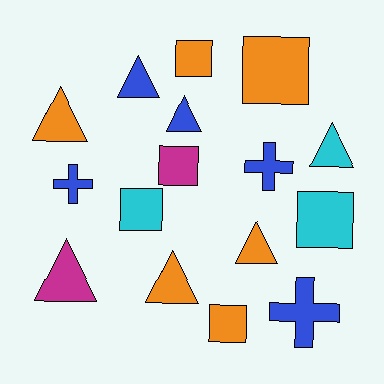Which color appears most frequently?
Orange, with 6 objects.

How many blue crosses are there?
There are 3 blue crosses.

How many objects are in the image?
There are 16 objects.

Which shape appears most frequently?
Triangle, with 7 objects.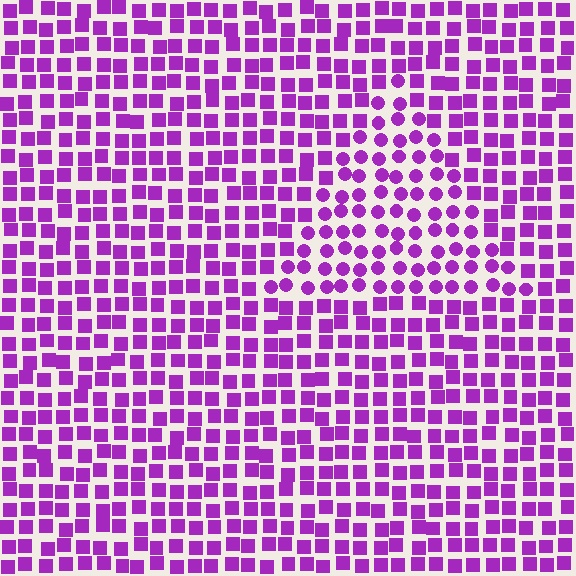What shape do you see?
I see a triangle.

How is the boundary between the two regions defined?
The boundary is defined by a change in element shape: circles inside vs. squares outside. All elements share the same color and spacing.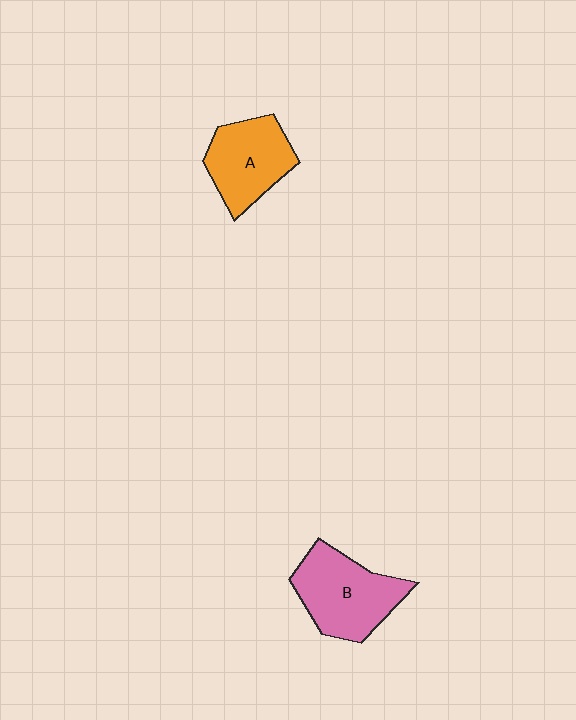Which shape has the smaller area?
Shape A (orange).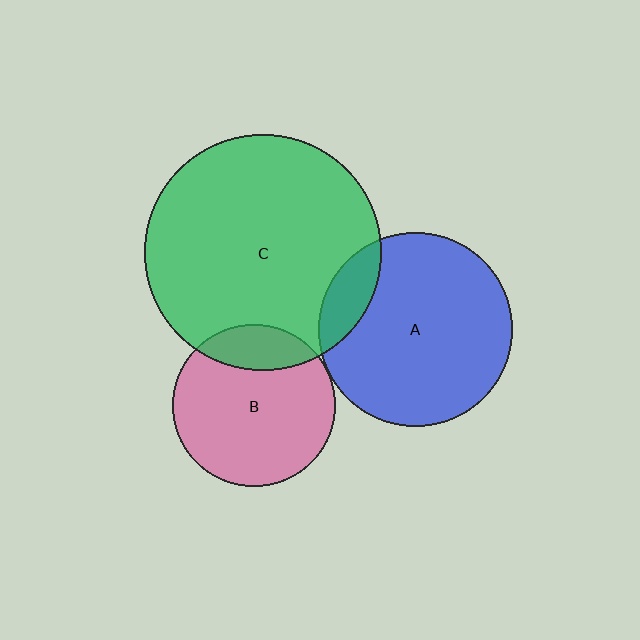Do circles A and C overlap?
Yes.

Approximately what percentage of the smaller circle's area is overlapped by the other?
Approximately 15%.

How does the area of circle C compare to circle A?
Approximately 1.5 times.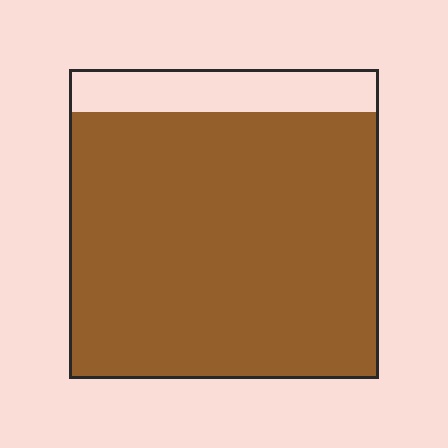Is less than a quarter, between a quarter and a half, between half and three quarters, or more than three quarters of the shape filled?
More than three quarters.